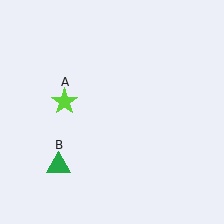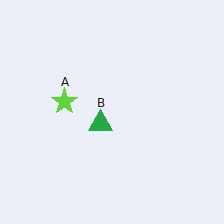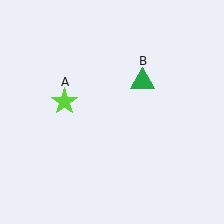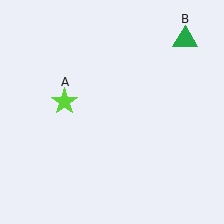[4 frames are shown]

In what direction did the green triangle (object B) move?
The green triangle (object B) moved up and to the right.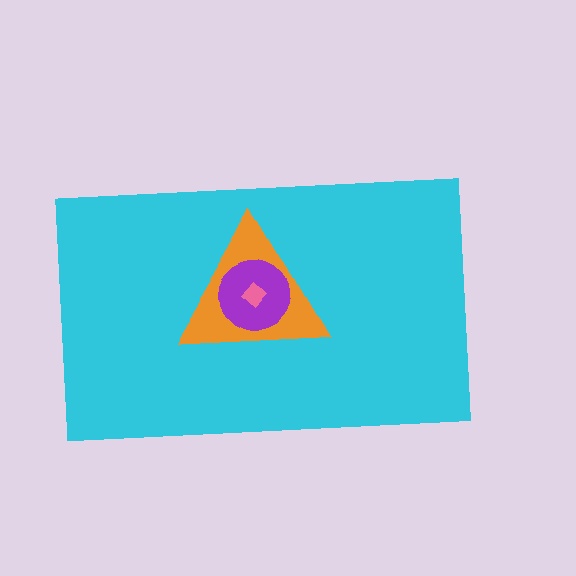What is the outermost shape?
The cyan rectangle.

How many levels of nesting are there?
4.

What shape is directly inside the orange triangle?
The purple circle.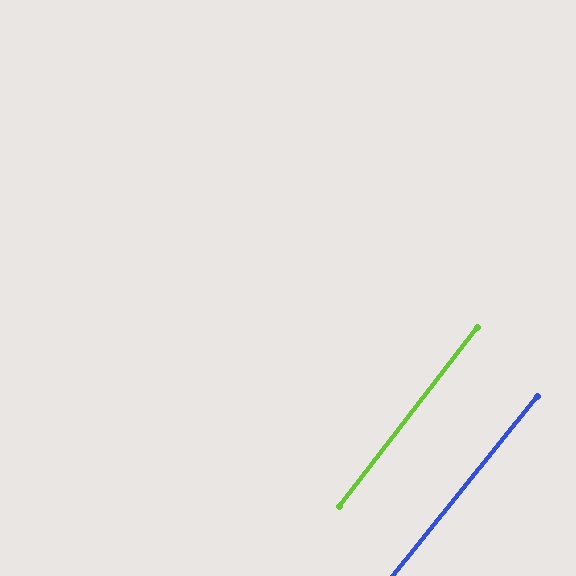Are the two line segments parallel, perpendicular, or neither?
Parallel — their directions differ by only 1.1°.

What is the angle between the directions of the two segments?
Approximately 1 degree.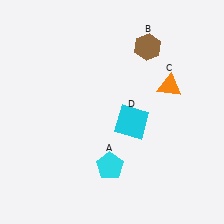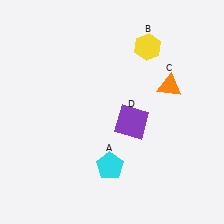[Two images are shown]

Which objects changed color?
B changed from brown to yellow. D changed from cyan to purple.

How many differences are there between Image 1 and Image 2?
There are 2 differences between the two images.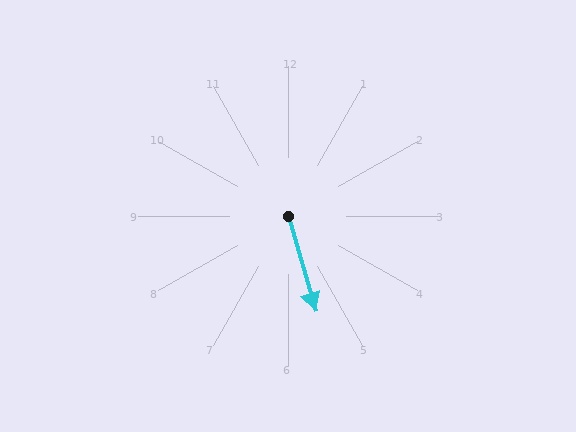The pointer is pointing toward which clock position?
Roughly 5 o'clock.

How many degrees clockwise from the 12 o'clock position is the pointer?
Approximately 164 degrees.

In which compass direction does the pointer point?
South.